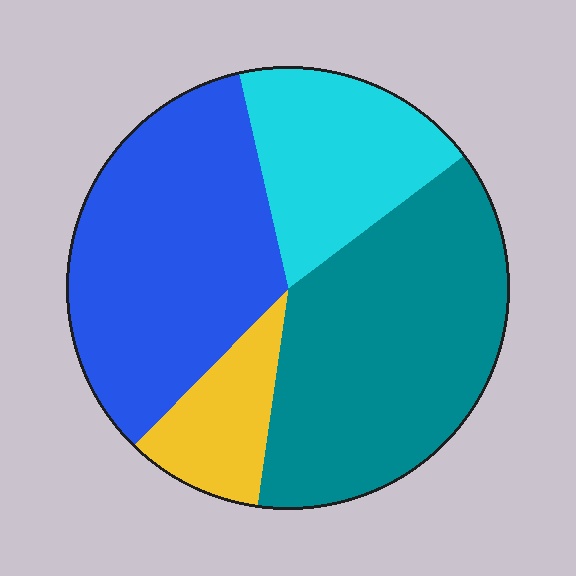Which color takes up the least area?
Yellow, at roughly 10%.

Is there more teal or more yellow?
Teal.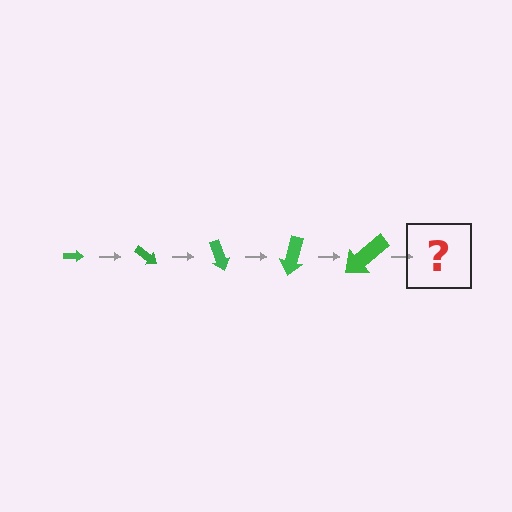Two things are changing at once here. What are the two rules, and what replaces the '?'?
The two rules are that the arrow grows larger each step and it rotates 35 degrees each step. The '?' should be an arrow, larger than the previous one and rotated 175 degrees from the start.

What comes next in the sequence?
The next element should be an arrow, larger than the previous one and rotated 175 degrees from the start.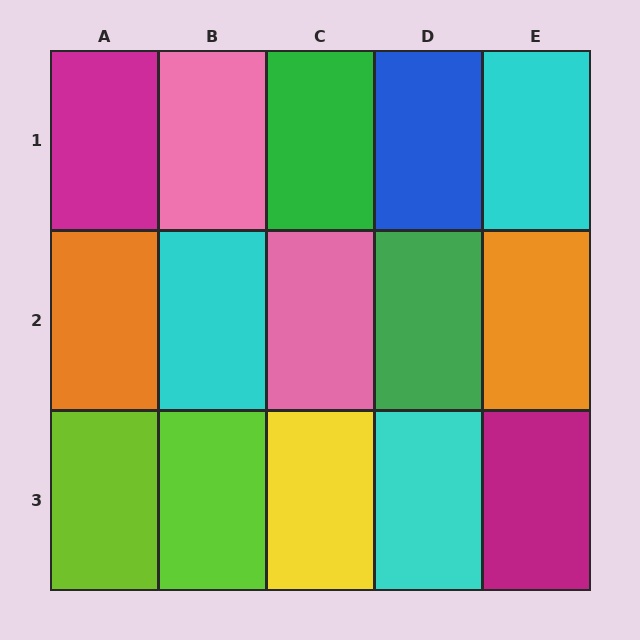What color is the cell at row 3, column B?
Lime.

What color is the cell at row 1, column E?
Cyan.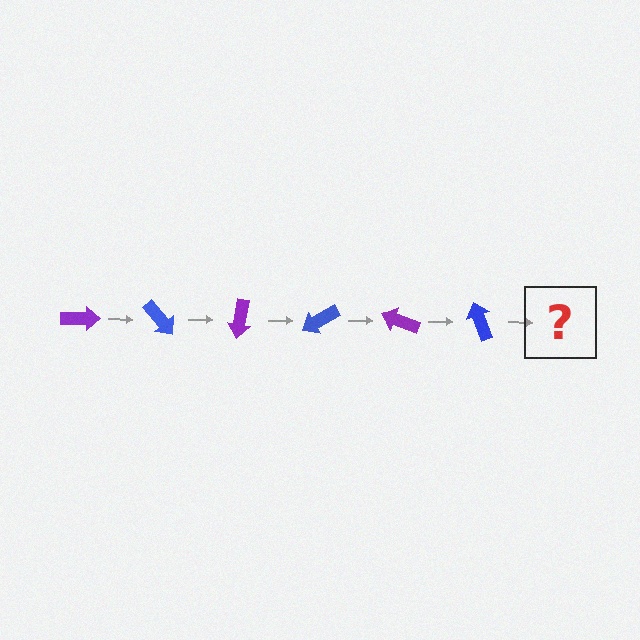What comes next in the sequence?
The next element should be a purple arrow, rotated 300 degrees from the start.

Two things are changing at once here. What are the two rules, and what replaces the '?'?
The two rules are that it rotates 50 degrees each step and the color cycles through purple and blue. The '?' should be a purple arrow, rotated 300 degrees from the start.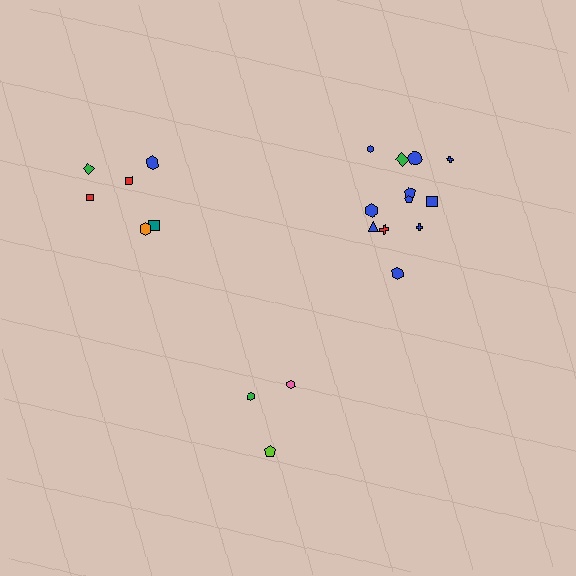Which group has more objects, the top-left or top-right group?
The top-right group.